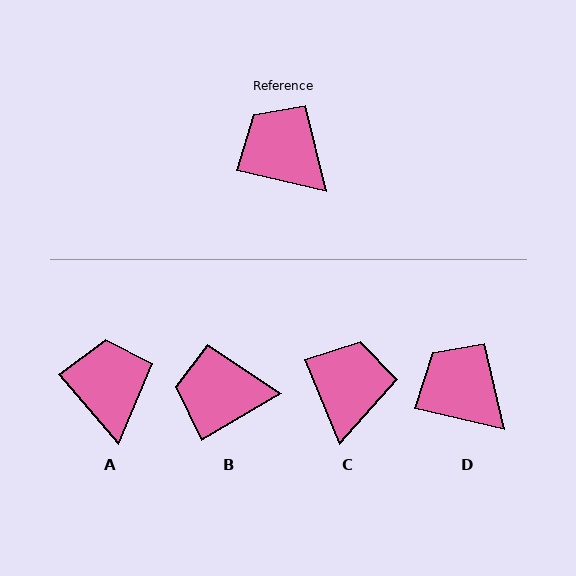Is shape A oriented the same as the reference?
No, it is off by about 37 degrees.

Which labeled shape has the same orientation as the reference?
D.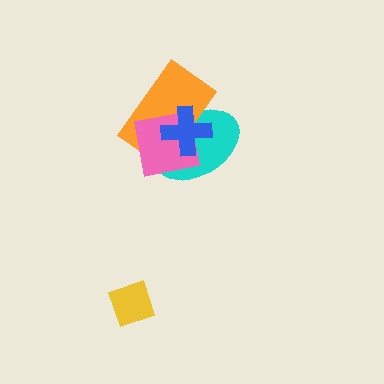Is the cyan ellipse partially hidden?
Yes, it is partially covered by another shape.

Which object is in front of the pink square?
The blue cross is in front of the pink square.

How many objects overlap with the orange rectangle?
3 objects overlap with the orange rectangle.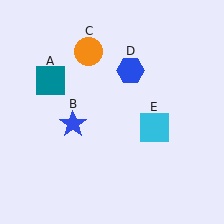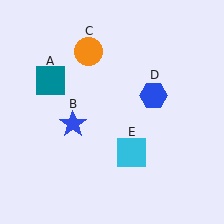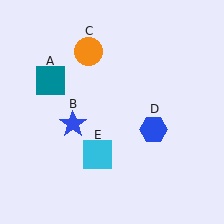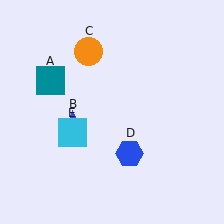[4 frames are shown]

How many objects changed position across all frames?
2 objects changed position: blue hexagon (object D), cyan square (object E).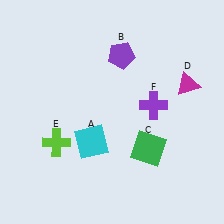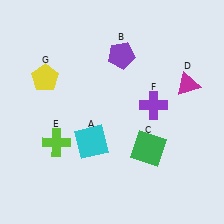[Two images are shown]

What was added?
A yellow pentagon (G) was added in Image 2.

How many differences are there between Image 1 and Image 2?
There is 1 difference between the two images.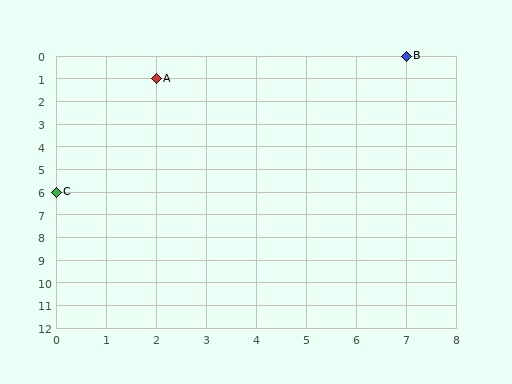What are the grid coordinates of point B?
Point B is at grid coordinates (7, 0).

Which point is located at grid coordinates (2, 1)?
Point A is at (2, 1).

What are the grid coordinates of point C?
Point C is at grid coordinates (0, 6).